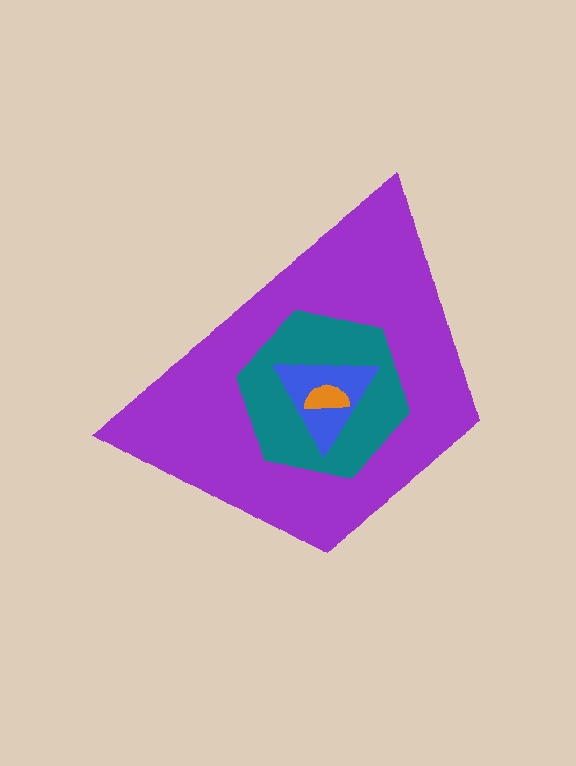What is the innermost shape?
The orange semicircle.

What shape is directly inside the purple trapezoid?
The teal hexagon.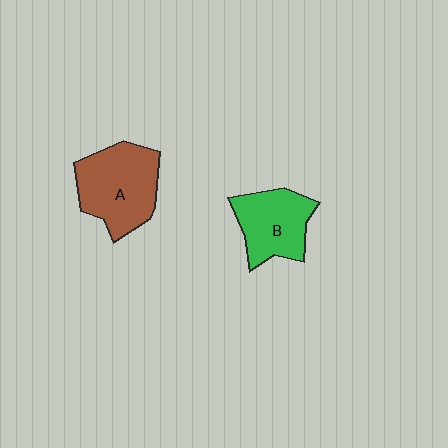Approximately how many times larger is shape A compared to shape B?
Approximately 1.3 times.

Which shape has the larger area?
Shape A (brown).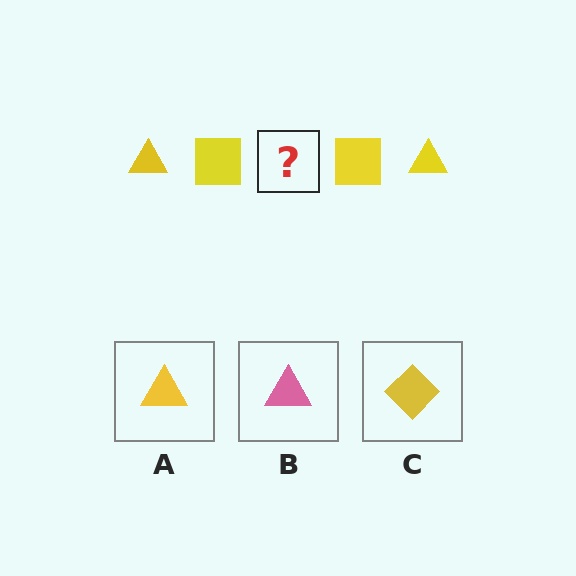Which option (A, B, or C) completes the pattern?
A.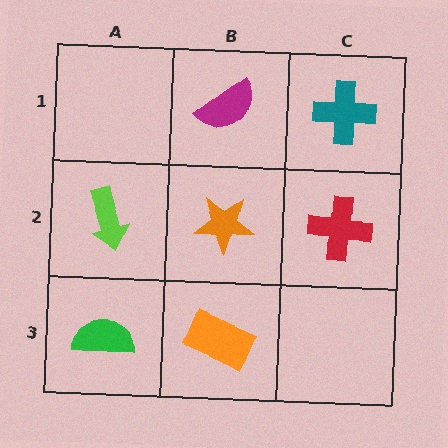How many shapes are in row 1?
2 shapes.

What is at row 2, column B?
An orange star.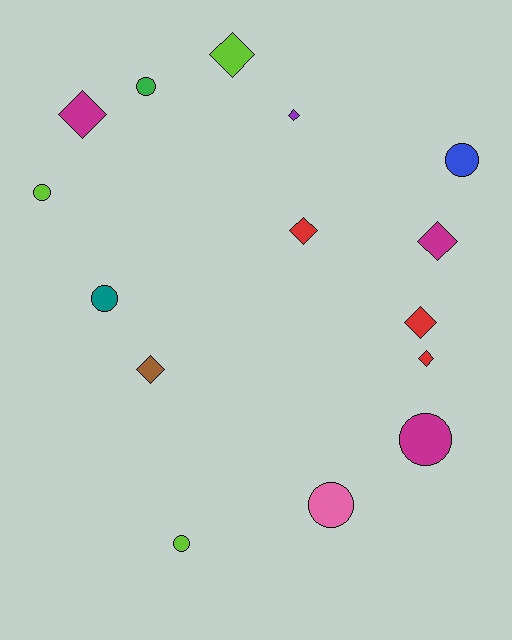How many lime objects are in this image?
There are 3 lime objects.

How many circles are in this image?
There are 7 circles.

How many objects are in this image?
There are 15 objects.